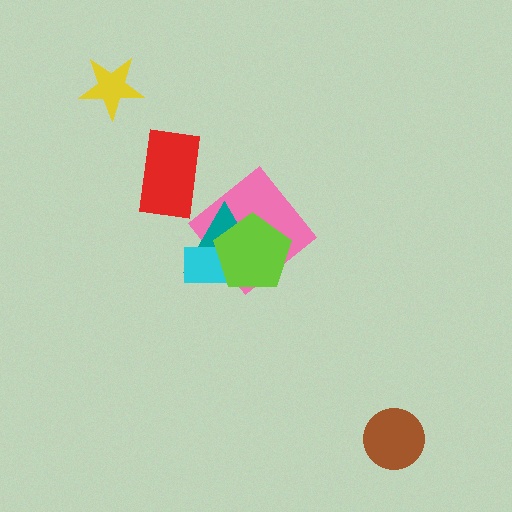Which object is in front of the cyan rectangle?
The lime pentagon is in front of the cyan rectangle.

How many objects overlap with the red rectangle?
0 objects overlap with the red rectangle.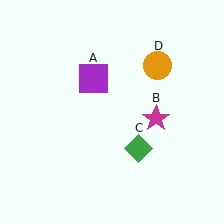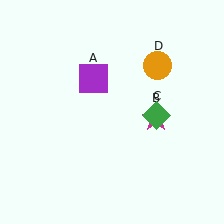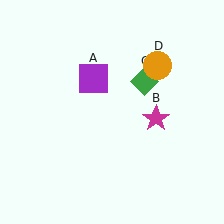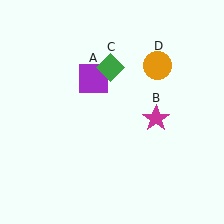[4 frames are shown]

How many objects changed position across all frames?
1 object changed position: green diamond (object C).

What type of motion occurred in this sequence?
The green diamond (object C) rotated counterclockwise around the center of the scene.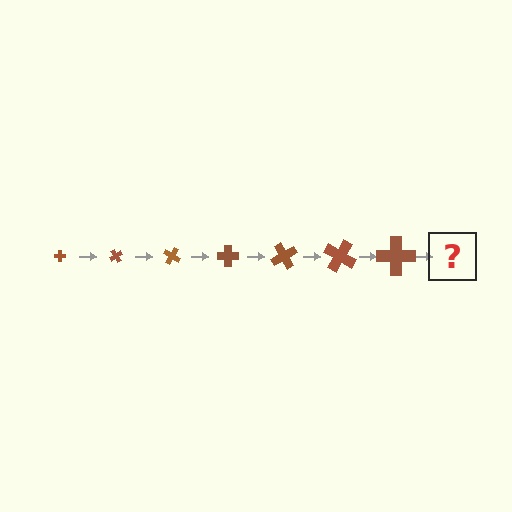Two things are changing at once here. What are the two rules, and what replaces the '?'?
The two rules are that the cross grows larger each step and it rotates 60 degrees each step. The '?' should be a cross, larger than the previous one and rotated 420 degrees from the start.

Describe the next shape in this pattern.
It should be a cross, larger than the previous one and rotated 420 degrees from the start.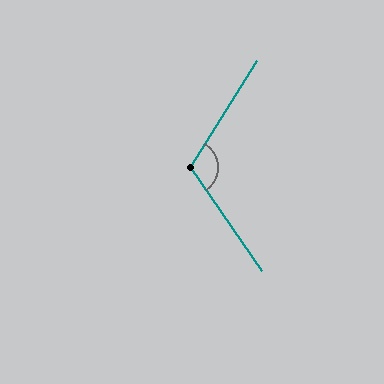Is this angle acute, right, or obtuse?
It is obtuse.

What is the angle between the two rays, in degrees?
Approximately 113 degrees.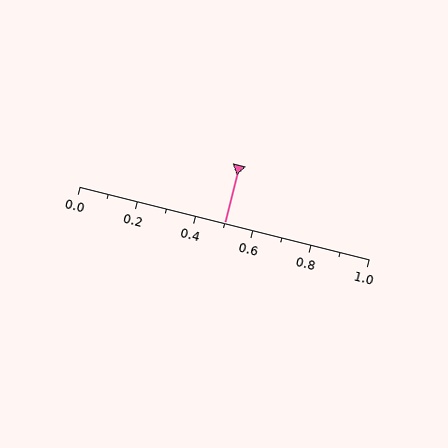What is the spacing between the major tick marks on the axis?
The major ticks are spaced 0.2 apart.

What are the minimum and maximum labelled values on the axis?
The axis runs from 0.0 to 1.0.